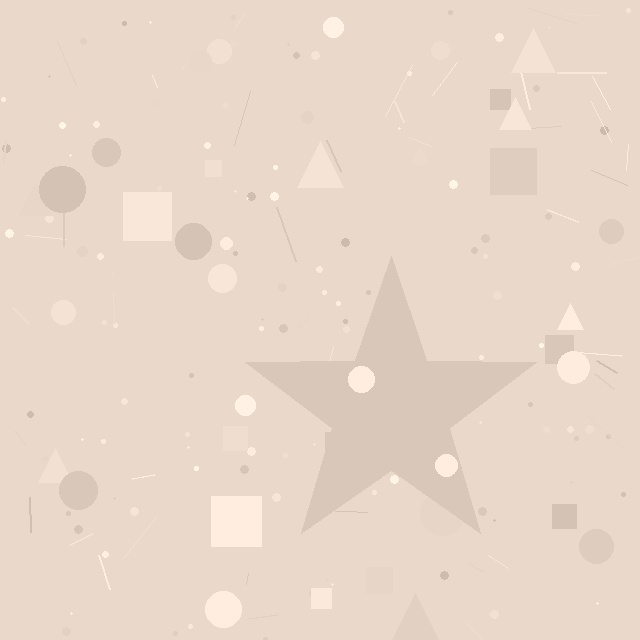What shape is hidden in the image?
A star is hidden in the image.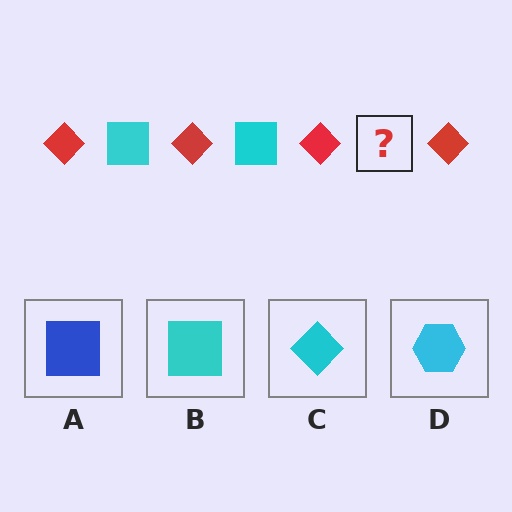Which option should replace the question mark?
Option B.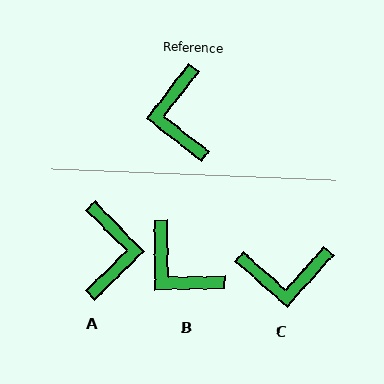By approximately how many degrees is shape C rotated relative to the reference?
Approximately 86 degrees counter-clockwise.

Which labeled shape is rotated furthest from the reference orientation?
A, about 172 degrees away.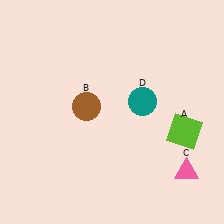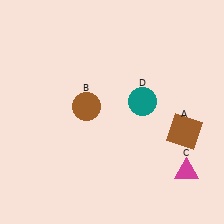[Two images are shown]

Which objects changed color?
A changed from lime to brown. C changed from pink to magenta.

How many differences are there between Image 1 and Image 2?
There are 2 differences between the two images.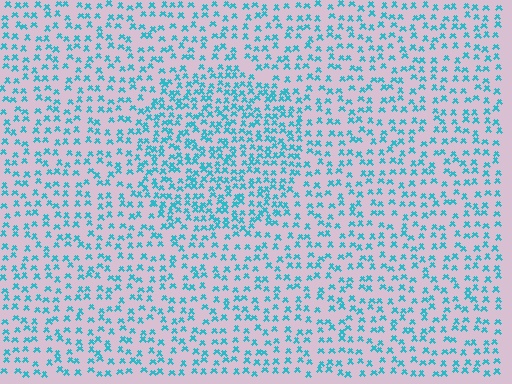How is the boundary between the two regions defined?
The boundary is defined by a change in element density (approximately 1.7x ratio). All elements are the same color, size, and shape.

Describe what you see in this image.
The image contains small cyan elements arranged at two different densities. A circle-shaped region is visible where the elements are more densely packed than the surrounding area.